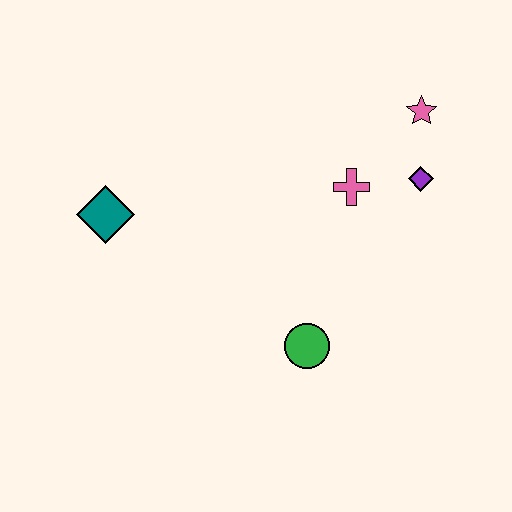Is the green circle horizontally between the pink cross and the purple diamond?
No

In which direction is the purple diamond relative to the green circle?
The purple diamond is above the green circle.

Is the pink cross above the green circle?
Yes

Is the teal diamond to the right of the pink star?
No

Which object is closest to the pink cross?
The purple diamond is closest to the pink cross.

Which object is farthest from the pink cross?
The teal diamond is farthest from the pink cross.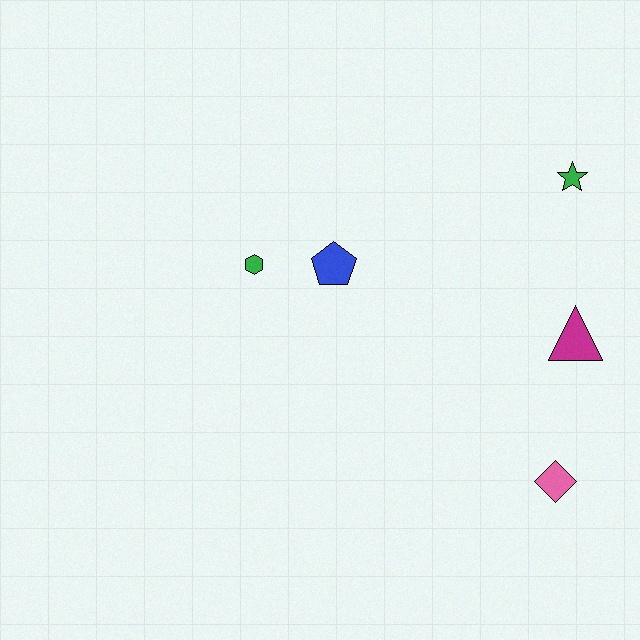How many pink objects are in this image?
There is 1 pink object.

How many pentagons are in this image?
There is 1 pentagon.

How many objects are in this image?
There are 5 objects.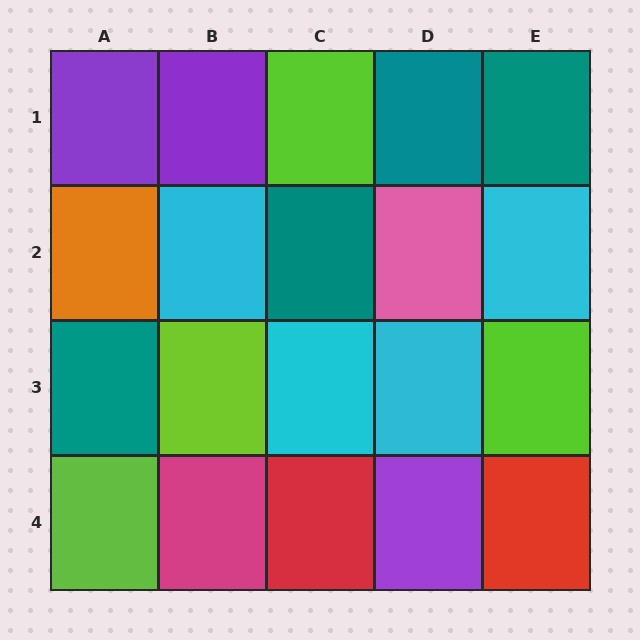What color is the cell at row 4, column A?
Lime.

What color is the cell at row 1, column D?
Teal.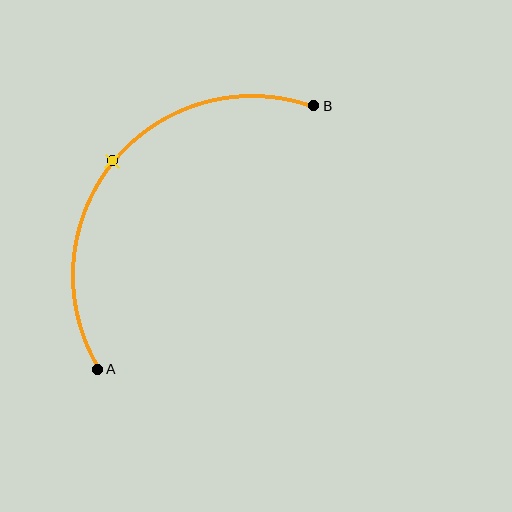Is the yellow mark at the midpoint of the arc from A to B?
Yes. The yellow mark lies on the arc at equal arc-length from both A and B — it is the arc midpoint.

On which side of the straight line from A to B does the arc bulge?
The arc bulges above and to the left of the straight line connecting A and B.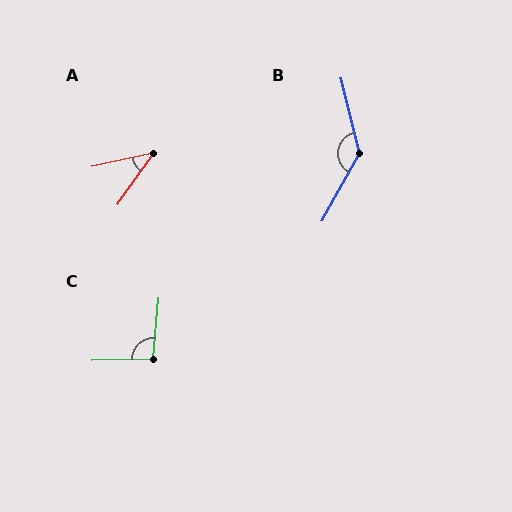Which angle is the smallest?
A, at approximately 42 degrees.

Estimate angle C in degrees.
Approximately 96 degrees.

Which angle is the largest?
B, at approximately 137 degrees.